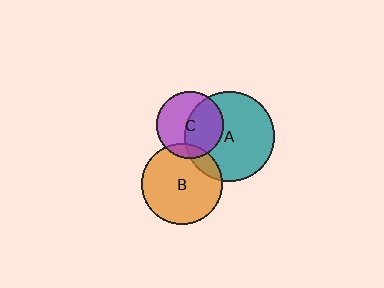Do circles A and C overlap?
Yes.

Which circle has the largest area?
Circle A (teal).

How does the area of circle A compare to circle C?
Approximately 1.8 times.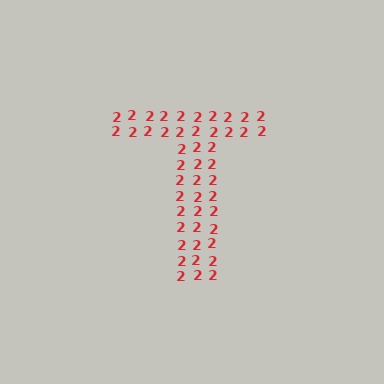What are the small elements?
The small elements are digit 2's.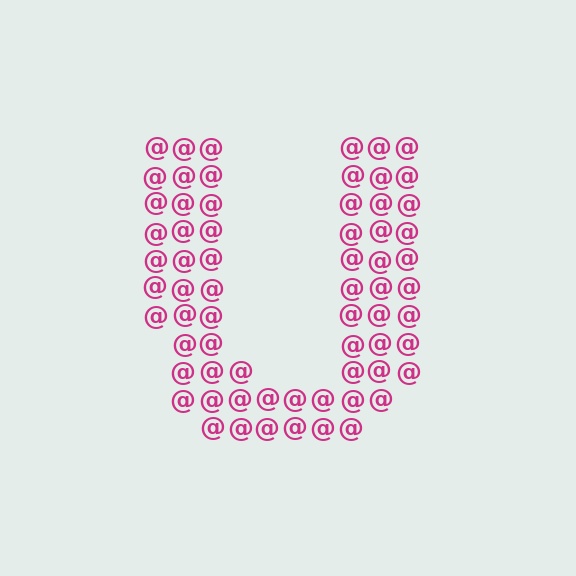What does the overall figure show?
The overall figure shows the letter U.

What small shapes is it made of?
It is made of small at signs.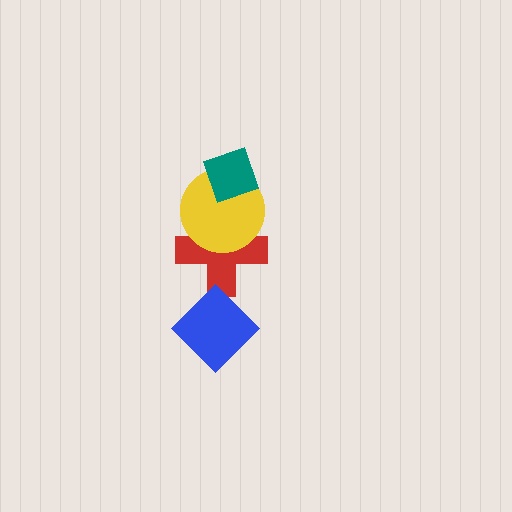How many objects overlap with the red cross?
2 objects overlap with the red cross.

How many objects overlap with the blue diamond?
1 object overlaps with the blue diamond.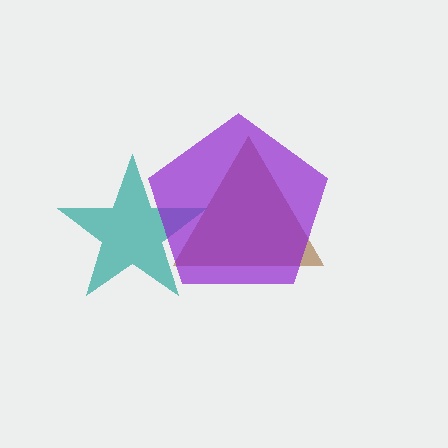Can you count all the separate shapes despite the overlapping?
Yes, there are 3 separate shapes.